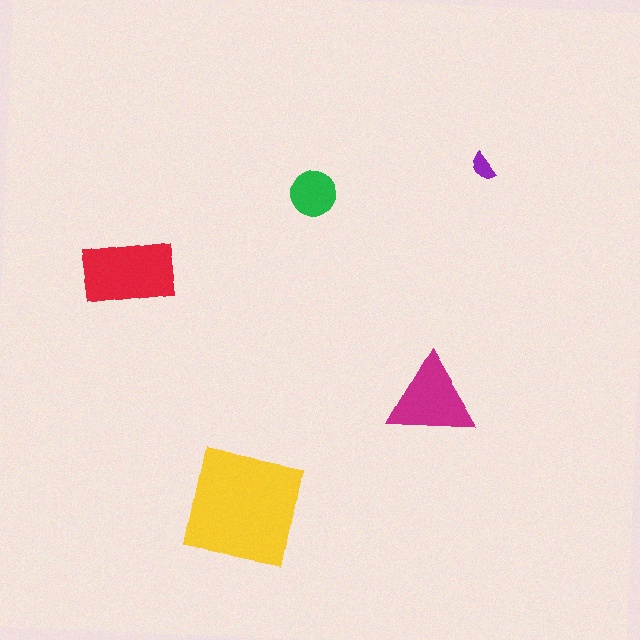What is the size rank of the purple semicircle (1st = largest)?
5th.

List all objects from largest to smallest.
The yellow square, the red rectangle, the magenta triangle, the green circle, the purple semicircle.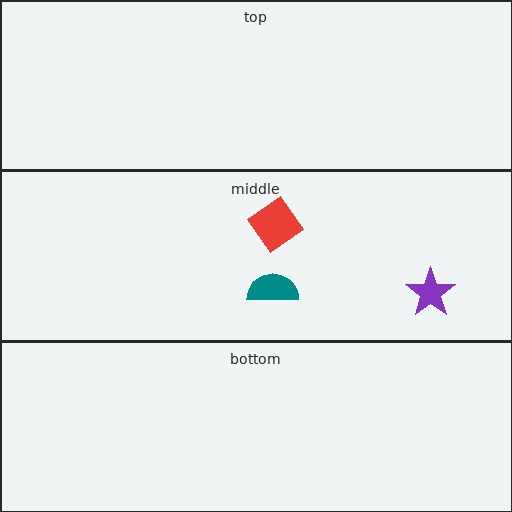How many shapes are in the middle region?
3.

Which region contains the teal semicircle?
The middle region.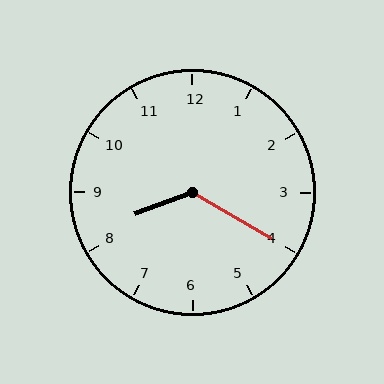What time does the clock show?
8:20.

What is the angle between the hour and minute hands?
Approximately 130 degrees.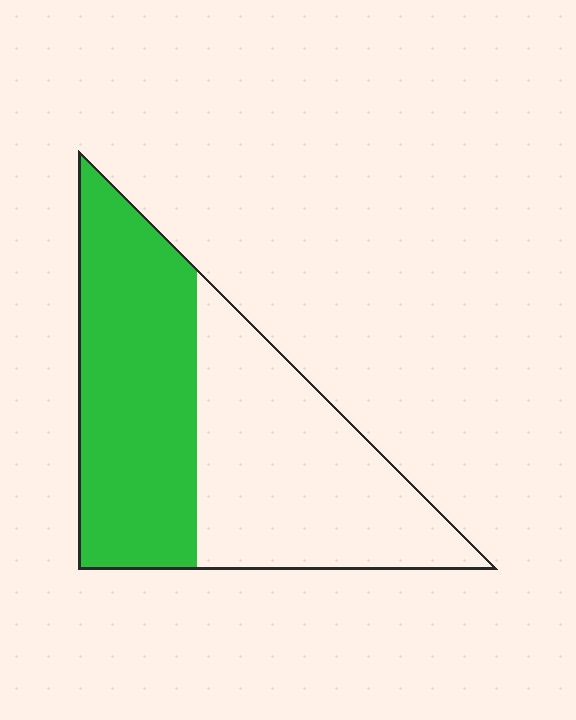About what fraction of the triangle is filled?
About one half (1/2).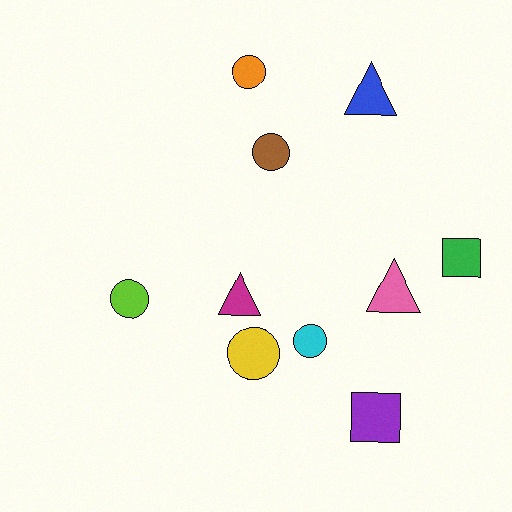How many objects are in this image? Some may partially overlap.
There are 10 objects.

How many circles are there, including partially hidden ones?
There are 5 circles.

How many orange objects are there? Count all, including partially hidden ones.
There is 1 orange object.